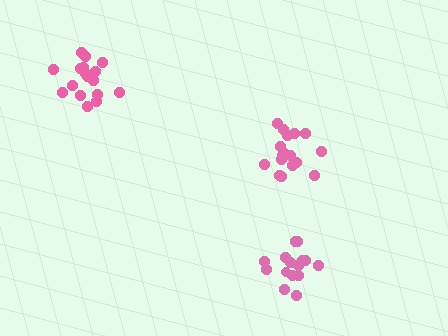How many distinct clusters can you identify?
There are 3 distinct clusters.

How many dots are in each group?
Group 1: 15 dots, Group 2: 17 dots, Group 3: 17 dots (49 total).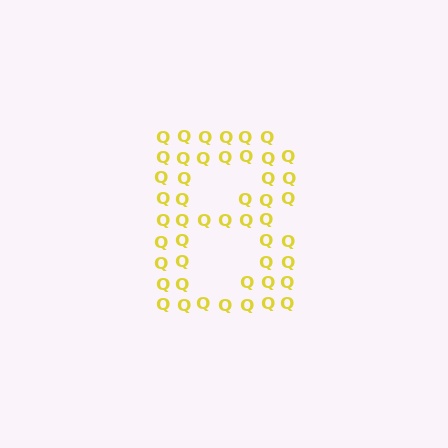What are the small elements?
The small elements are letter Q's.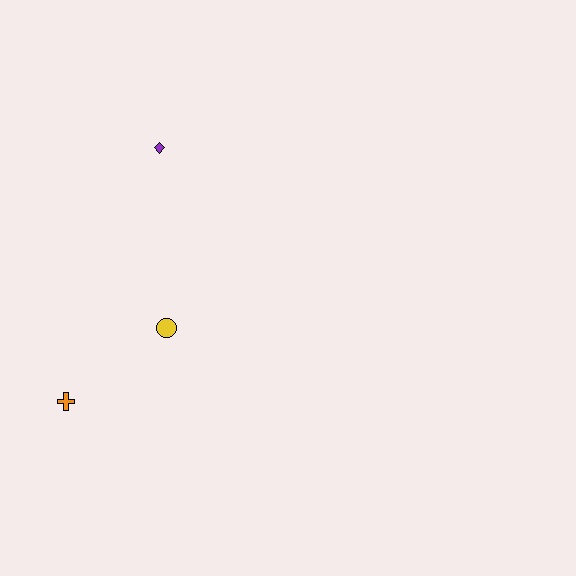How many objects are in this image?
There are 3 objects.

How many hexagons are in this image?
There are no hexagons.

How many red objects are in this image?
There are no red objects.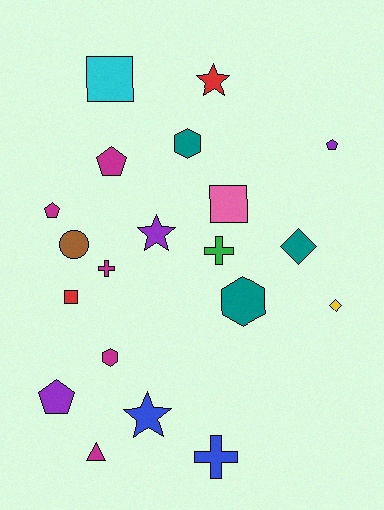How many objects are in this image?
There are 20 objects.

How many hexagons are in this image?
There are 3 hexagons.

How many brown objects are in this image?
There is 1 brown object.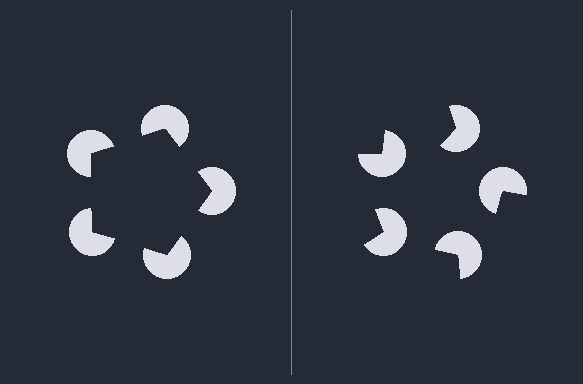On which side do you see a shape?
An illusory pentagon appears on the left side. On the right side the wedge cuts are rotated, so no coherent shape forms.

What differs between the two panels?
The pac-man discs are positioned identically on both sides; only the wedge orientations differ. On the left they align to a pentagon; on the right they are misaligned.